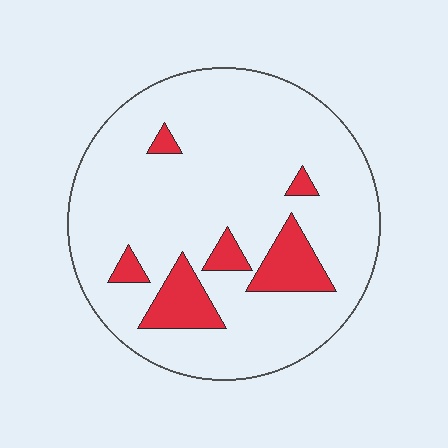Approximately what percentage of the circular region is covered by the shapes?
Approximately 15%.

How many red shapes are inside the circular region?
6.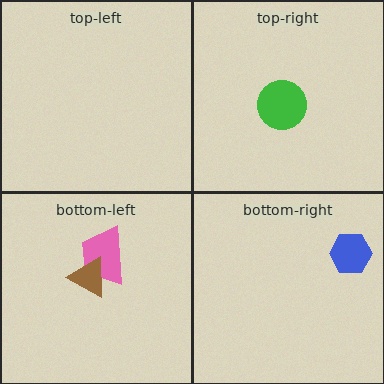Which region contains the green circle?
The top-right region.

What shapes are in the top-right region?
The green circle.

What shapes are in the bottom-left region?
The pink trapezoid, the brown triangle.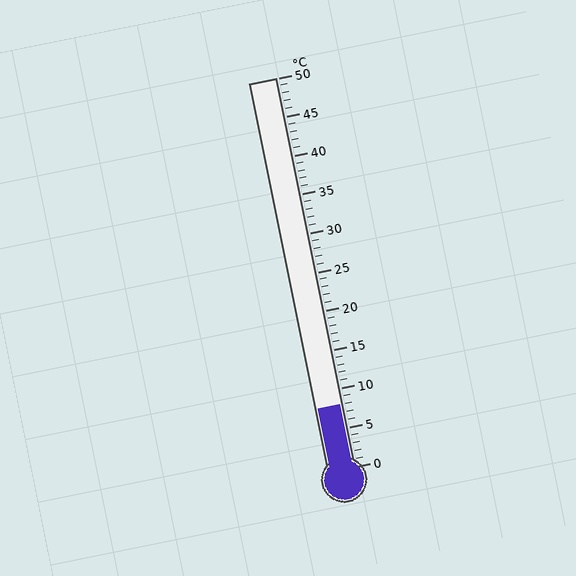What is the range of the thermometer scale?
The thermometer scale ranges from 0°C to 50°C.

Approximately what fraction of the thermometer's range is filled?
The thermometer is filled to approximately 15% of its range.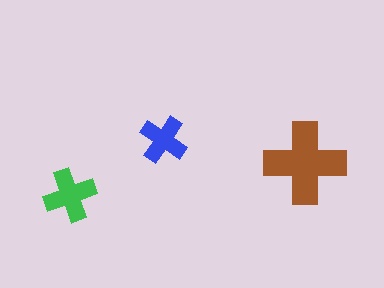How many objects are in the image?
There are 3 objects in the image.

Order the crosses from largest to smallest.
the brown one, the green one, the blue one.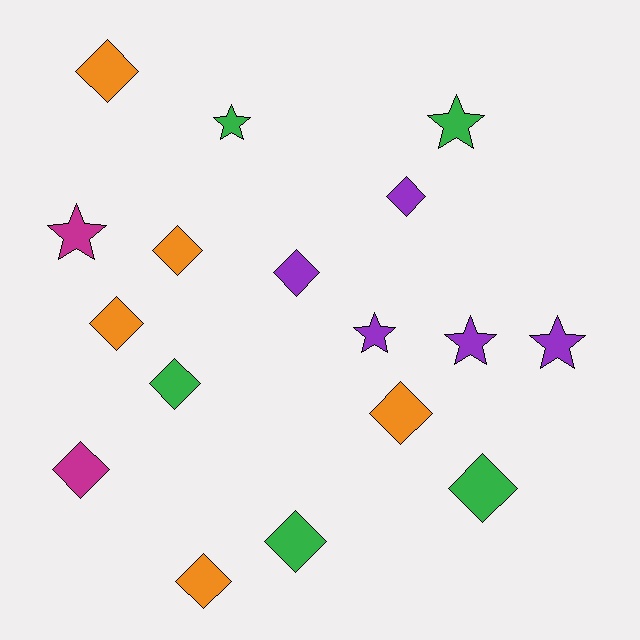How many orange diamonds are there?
There are 5 orange diamonds.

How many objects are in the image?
There are 17 objects.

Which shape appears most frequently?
Diamond, with 11 objects.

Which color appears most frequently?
Orange, with 5 objects.